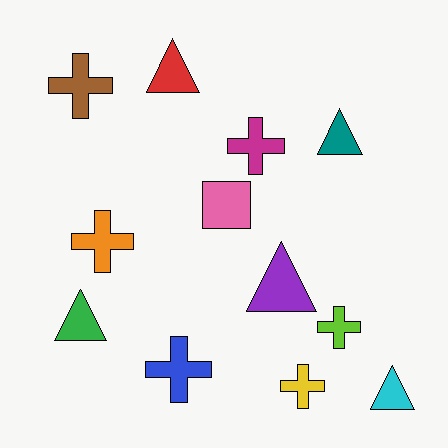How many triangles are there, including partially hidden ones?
There are 5 triangles.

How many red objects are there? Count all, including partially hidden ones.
There is 1 red object.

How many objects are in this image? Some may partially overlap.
There are 12 objects.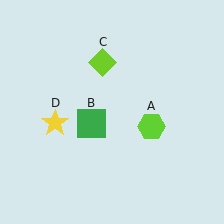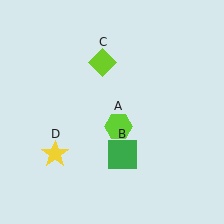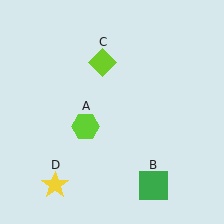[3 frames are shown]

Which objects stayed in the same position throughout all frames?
Lime diamond (object C) remained stationary.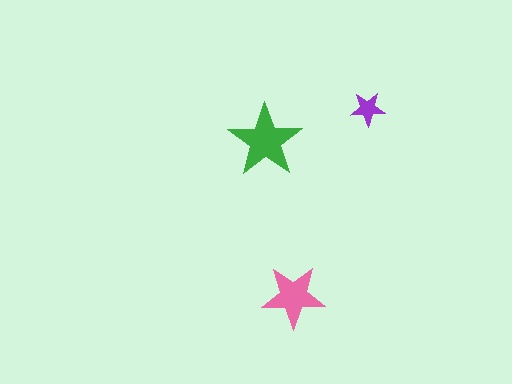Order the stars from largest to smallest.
the green one, the pink one, the purple one.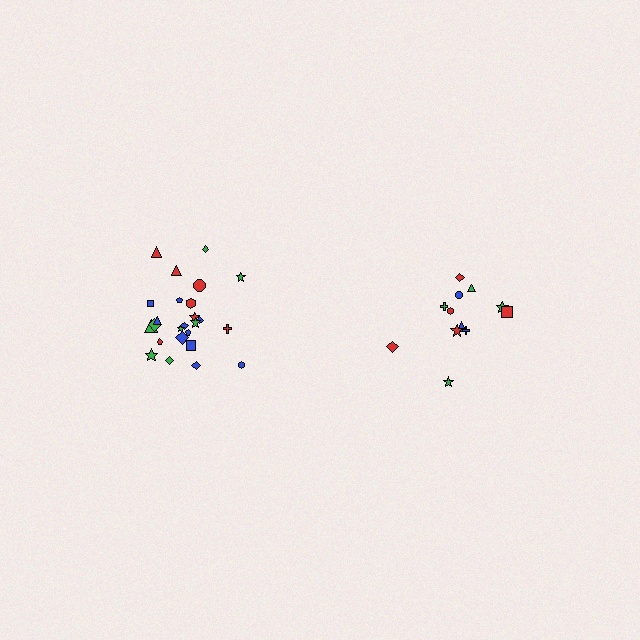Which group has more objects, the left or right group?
The left group.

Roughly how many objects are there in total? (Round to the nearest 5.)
Roughly 35 objects in total.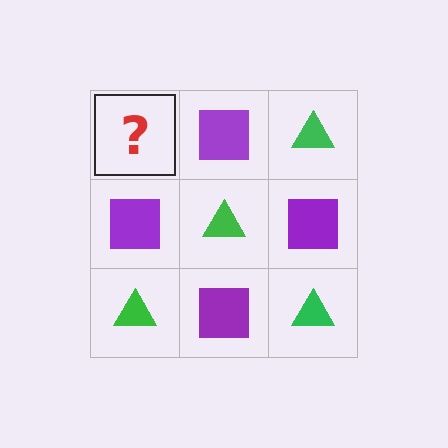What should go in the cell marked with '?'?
The missing cell should contain a green triangle.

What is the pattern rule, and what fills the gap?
The rule is that it alternates green triangle and purple square in a checkerboard pattern. The gap should be filled with a green triangle.